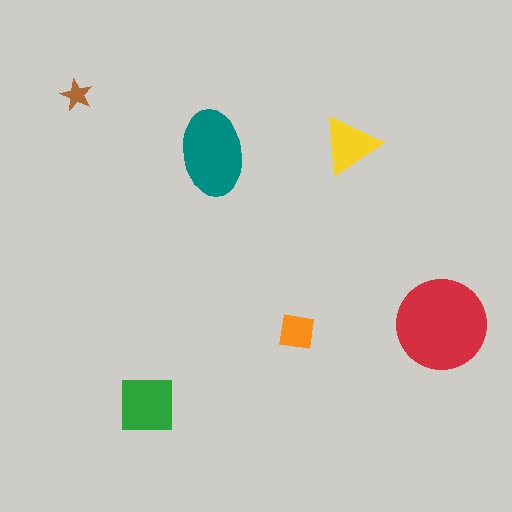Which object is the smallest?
The brown star.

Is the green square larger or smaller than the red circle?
Smaller.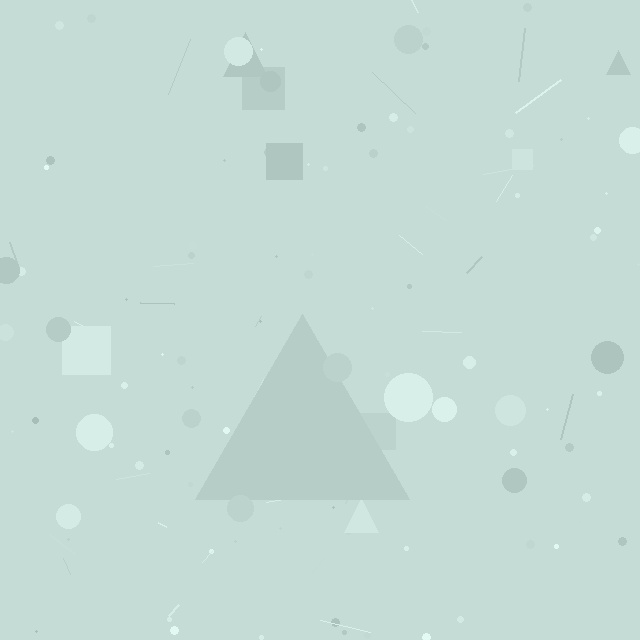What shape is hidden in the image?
A triangle is hidden in the image.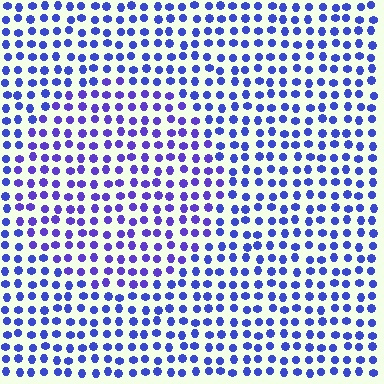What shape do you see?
I see a circle.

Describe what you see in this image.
The image is filled with small blue elements in a uniform arrangement. A circle-shaped region is visible where the elements are tinted to a slightly different hue, forming a subtle color boundary.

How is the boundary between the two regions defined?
The boundary is defined purely by a slight shift in hue (about 21 degrees). Spacing, size, and orientation are identical on both sides.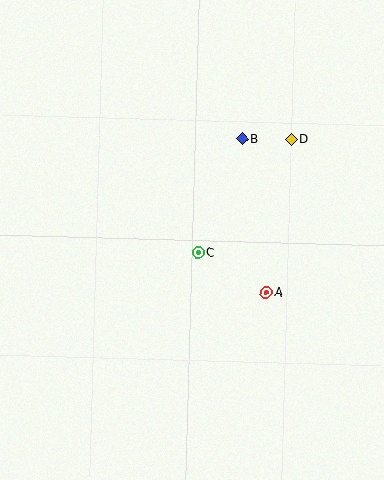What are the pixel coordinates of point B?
Point B is at (242, 139).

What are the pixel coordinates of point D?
Point D is at (291, 139).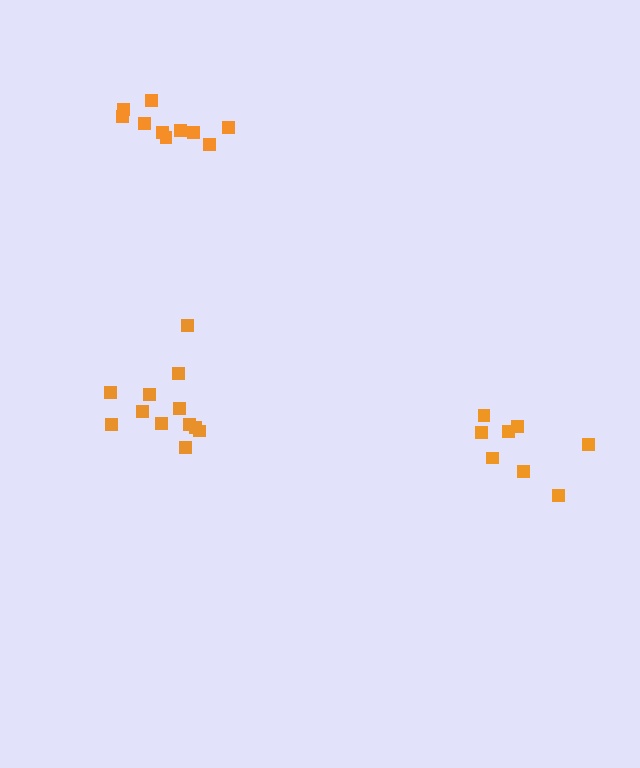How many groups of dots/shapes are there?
There are 3 groups.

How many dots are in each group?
Group 1: 12 dots, Group 2: 8 dots, Group 3: 10 dots (30 total).